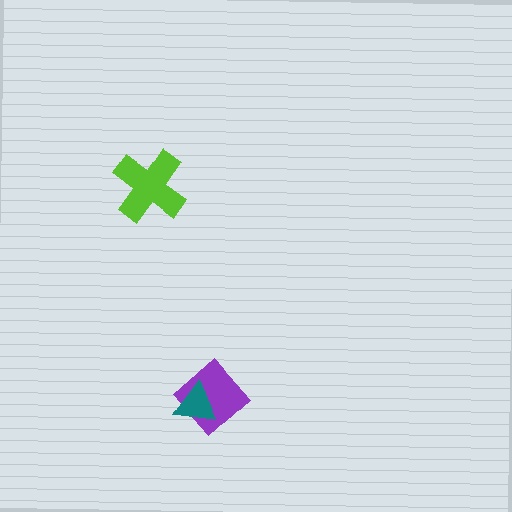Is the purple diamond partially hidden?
Yes, it is partially covered by another shape.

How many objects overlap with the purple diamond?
1 object overlaps with the purple diamond.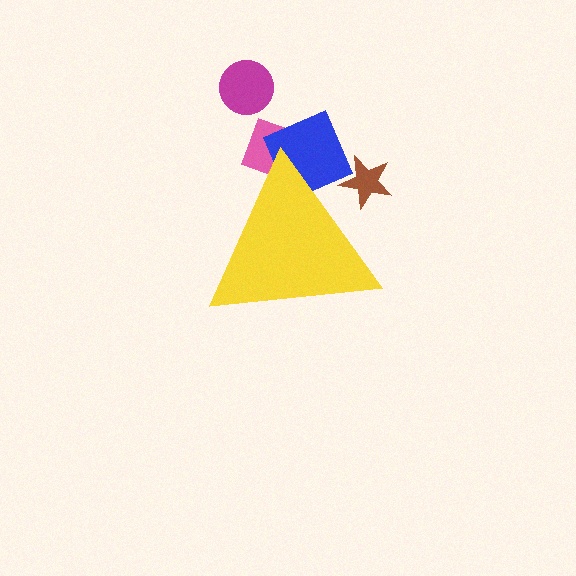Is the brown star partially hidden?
Yes, the brown star is partially hidden behind the yellow triangle.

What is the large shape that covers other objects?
A yellow triangle.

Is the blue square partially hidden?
Yes, the blue square is partially hidden behind the yellow triangle.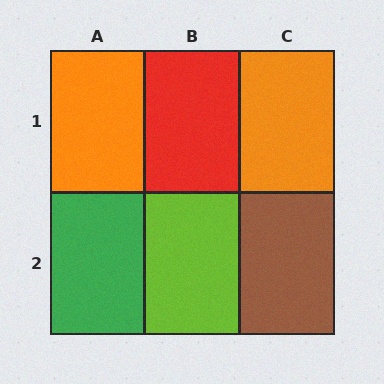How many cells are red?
1 cell is red.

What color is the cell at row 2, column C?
Brown.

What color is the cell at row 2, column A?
Green.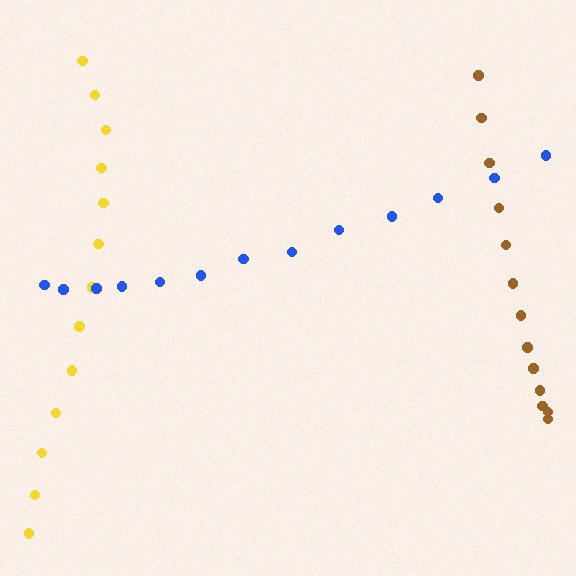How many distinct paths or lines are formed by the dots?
There are 3 distinct paths.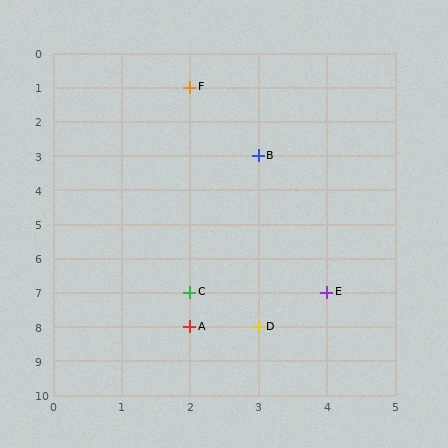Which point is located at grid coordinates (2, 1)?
Point F is at (2, 1).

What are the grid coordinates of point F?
Point F is at grid coordinates (2, 1).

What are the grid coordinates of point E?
Point E is at grid coordinates (4, 7).